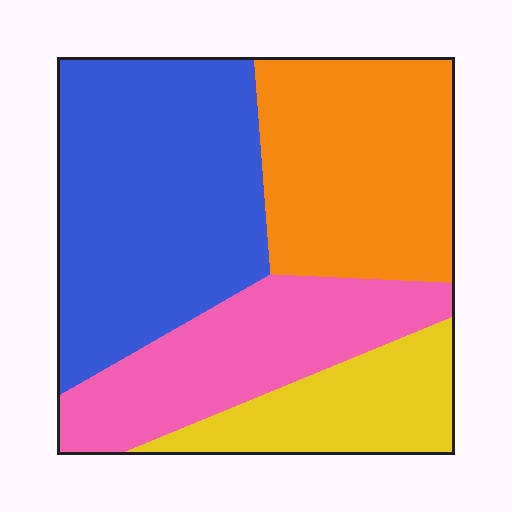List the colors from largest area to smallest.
From largest to smallest: blue, orange, pink, yellow.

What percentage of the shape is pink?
Pink takes up about one fifth (1/5) of the shape.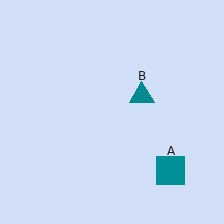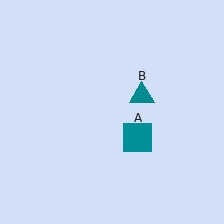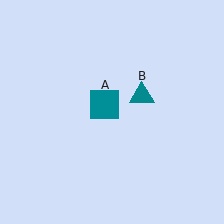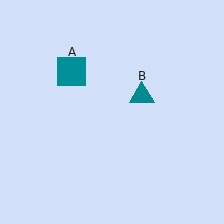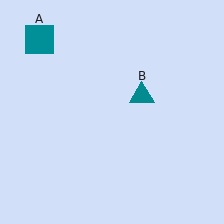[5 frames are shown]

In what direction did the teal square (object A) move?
The teal square (object A) moved up and to the left.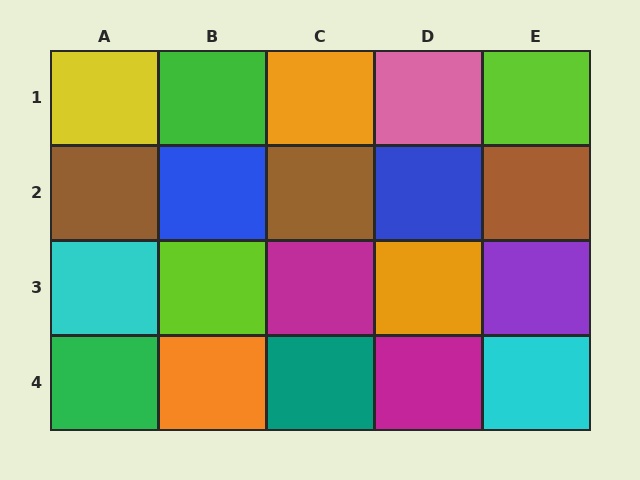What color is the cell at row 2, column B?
Blue.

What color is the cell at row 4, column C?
Teal.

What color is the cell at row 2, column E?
Brown.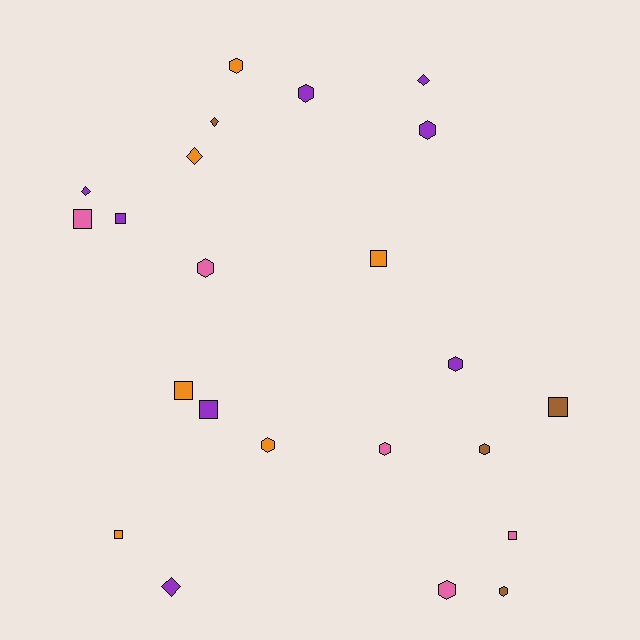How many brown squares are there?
There is 1 brown square.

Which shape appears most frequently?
Hexagon, with 10 objects.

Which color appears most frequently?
Purple, with 8 objects.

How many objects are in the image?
There are 23 objects.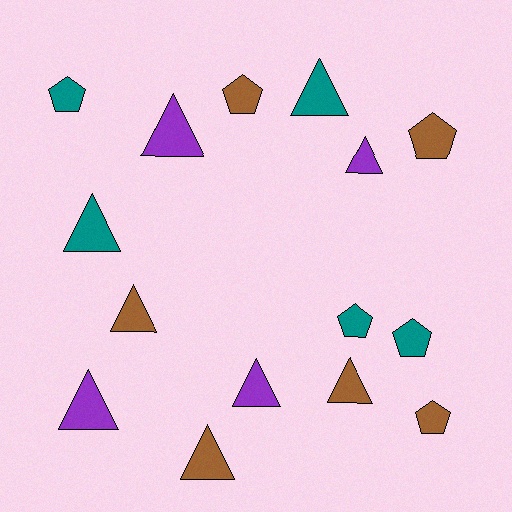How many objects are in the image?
There are 15 objects.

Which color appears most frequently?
Brown, with 6 objects.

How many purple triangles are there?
There are 4 purple triangles.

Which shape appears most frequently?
Triangle, with 9 objects.